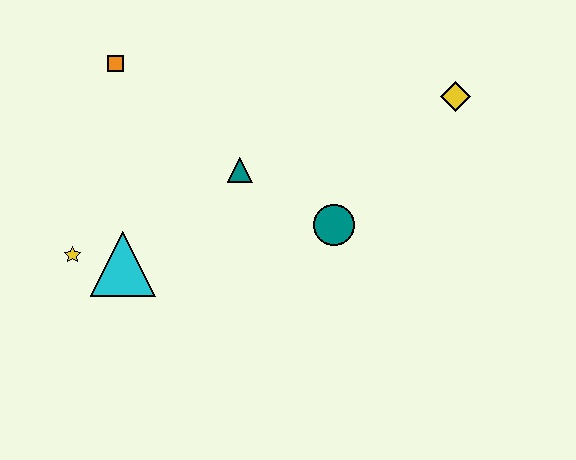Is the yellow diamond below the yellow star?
No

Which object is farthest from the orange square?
The yellow diamond is farthest from the orange square.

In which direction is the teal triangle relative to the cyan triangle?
The teal triangle is to the right of the cyan triangle.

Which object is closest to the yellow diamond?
The teal circle is closest to the yellow diamond.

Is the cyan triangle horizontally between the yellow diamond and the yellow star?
Yes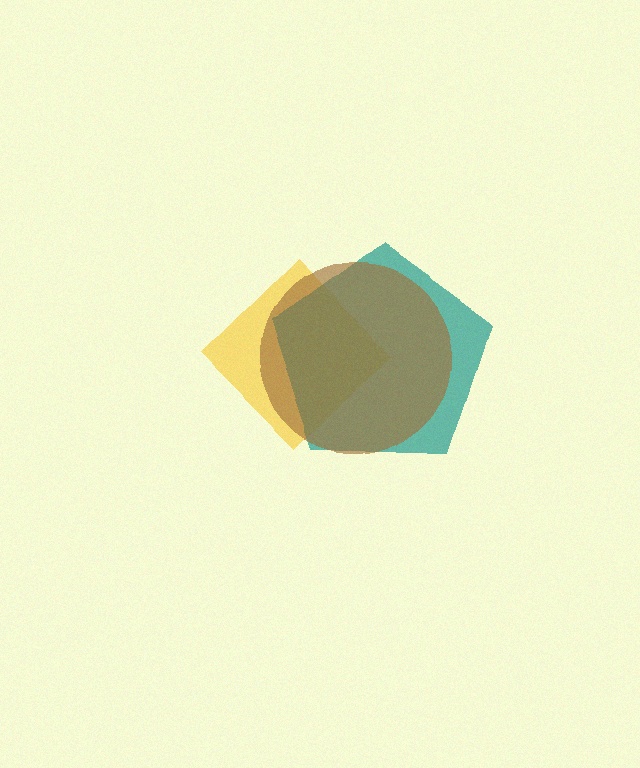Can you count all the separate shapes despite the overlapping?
Yes, there are 3 separate shapes.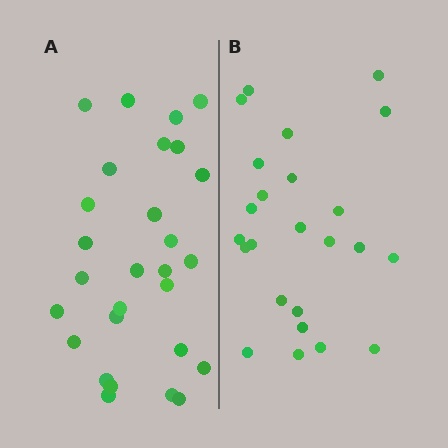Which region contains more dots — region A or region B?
Region A (the left region) has more dots.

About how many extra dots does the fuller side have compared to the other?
Region A has about 4 more dots than region B.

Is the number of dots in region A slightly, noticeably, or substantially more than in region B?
Region A has only slightly more — the two regions are fairly close. The ratio is roughly 1.2 to 1.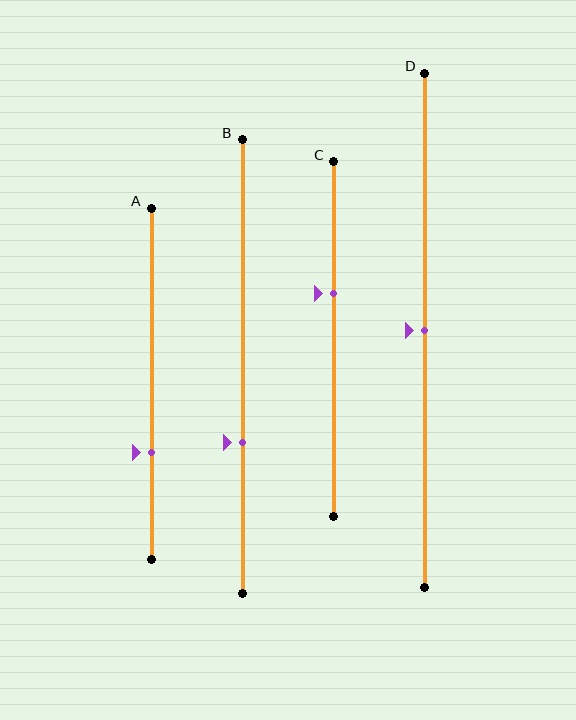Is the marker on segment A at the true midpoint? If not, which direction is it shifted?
No, the marker on segment A is shifted downward by about 19% of the segment length.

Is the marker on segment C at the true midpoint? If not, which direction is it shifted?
No, the marker on segment C is shifted upward by about 13% of the segment length.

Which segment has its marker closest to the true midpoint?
Segment D has its marker closest to the true midpoint.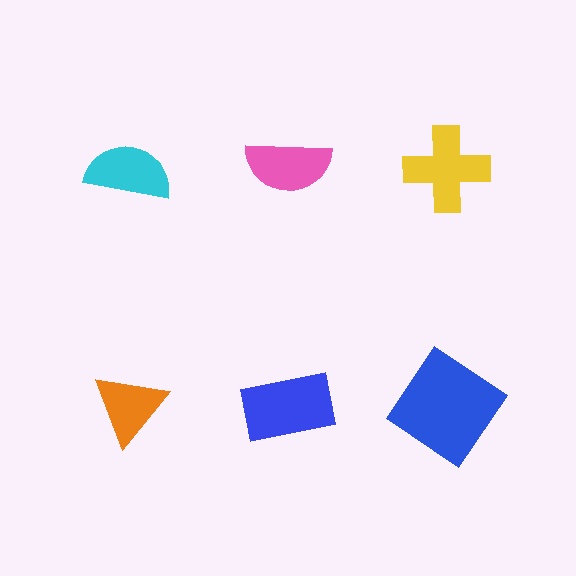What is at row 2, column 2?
A blue rectangle.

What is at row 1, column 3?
A yellow cross.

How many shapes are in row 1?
3 shapes.